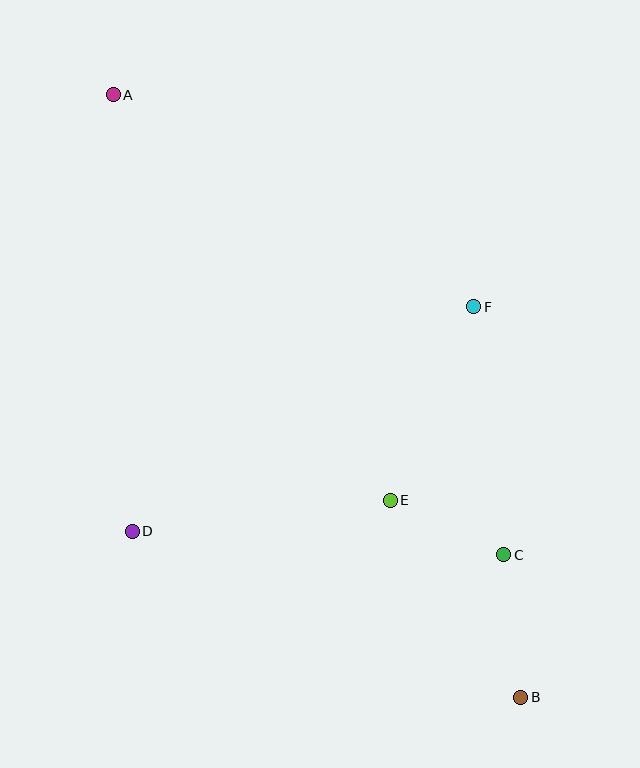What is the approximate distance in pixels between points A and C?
The distance between A and C is approximately 603 pixels.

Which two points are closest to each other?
Points C and E are closest to each other.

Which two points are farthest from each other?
Points A and B are farthest from each other.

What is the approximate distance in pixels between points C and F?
The distance between C and F is approximately 250 pixels.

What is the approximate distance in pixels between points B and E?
The distance between B and E is approximately 236 pixels.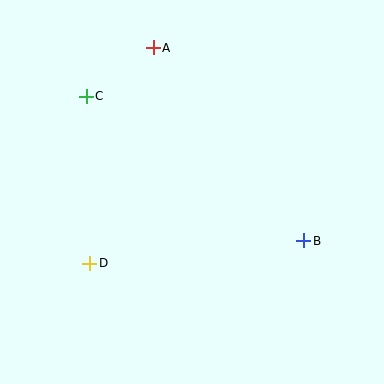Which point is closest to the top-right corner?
Point A is closest to the top-right corner.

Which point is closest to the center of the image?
Point B at (304, 241) is closest to the center.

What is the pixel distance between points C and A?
The distance between C and A is 83 pixels.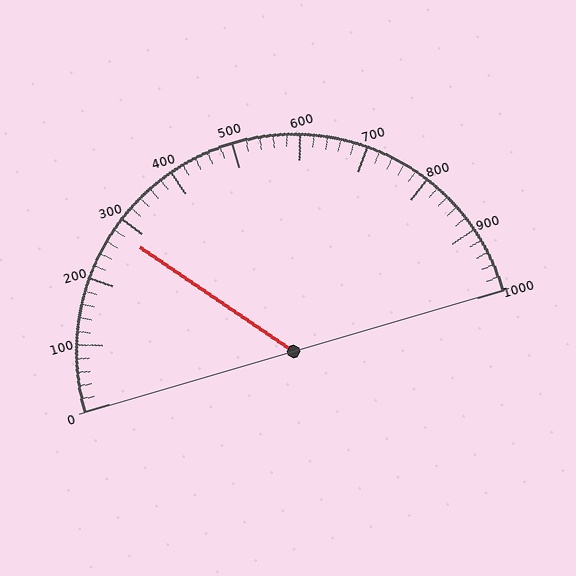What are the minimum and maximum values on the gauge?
The gauge ranges from 0 to 1000.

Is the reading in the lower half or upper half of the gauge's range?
The reading is in the lower half of the range (0 to 1000).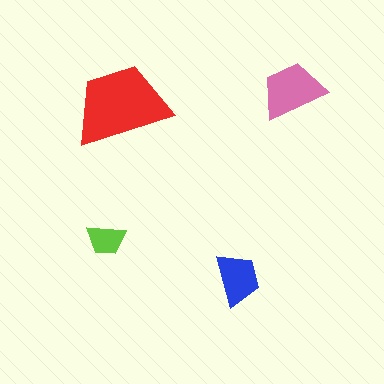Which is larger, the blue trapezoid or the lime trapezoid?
The blue one.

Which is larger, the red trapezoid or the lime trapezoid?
The red one.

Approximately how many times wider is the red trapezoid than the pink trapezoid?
About 1.5 times wider.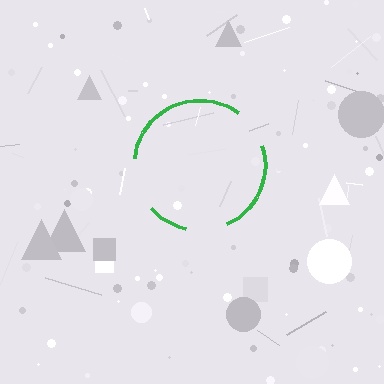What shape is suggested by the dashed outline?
The dashed outline suggests a circle.